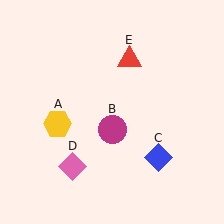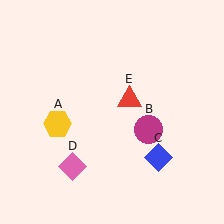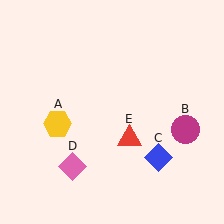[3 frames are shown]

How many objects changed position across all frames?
2 objects changed position: magenta circle (object B), red triangle (object E).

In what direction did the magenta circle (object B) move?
The magenta circle (object B) moved right.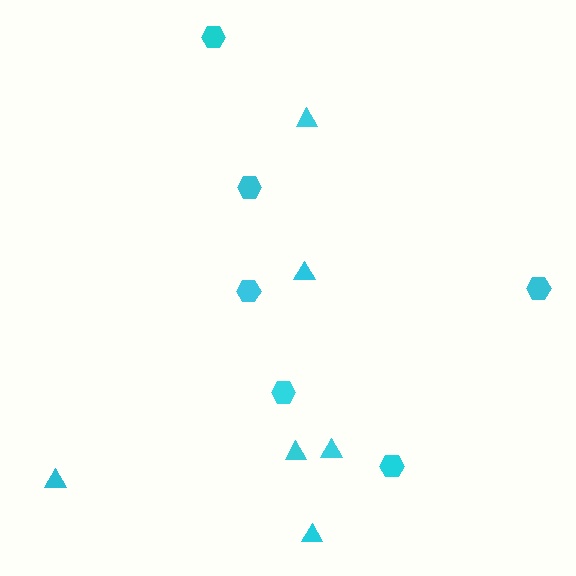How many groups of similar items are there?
There are 2 groups: one group of hexagons (6) and one group of triangles (6).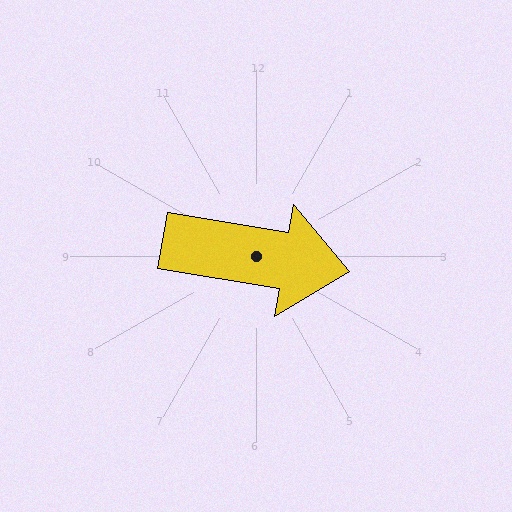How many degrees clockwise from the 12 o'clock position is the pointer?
Approximately 100 degrees.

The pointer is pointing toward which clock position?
Roughly 3 o'clock.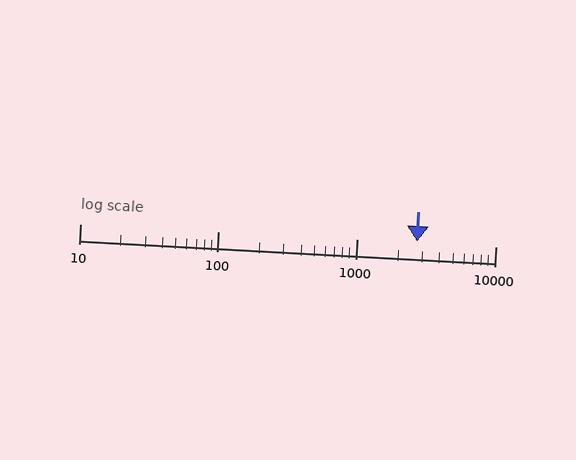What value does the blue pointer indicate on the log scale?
The pointer indicates approximately 2700.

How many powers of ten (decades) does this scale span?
The scale spans 3 decades, from 10 to 10000.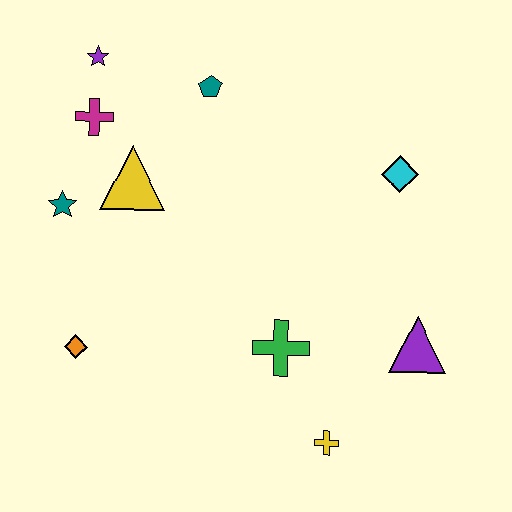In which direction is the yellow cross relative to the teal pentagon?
The yellow cross is below the teal pentagon.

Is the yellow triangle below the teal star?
No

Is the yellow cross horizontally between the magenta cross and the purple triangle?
Yes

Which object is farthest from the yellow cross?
The purple star is farthest from the yellow cross.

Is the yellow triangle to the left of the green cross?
Yes